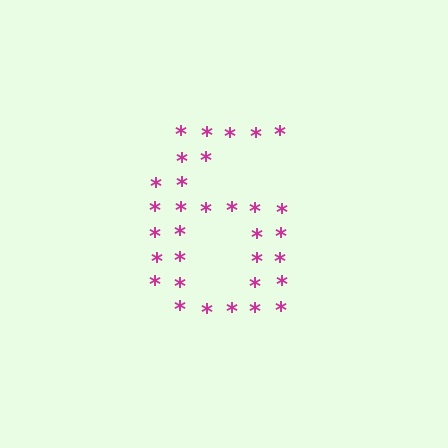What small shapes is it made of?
It is made of small asterisks.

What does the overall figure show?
The overall figure shows the digit 6.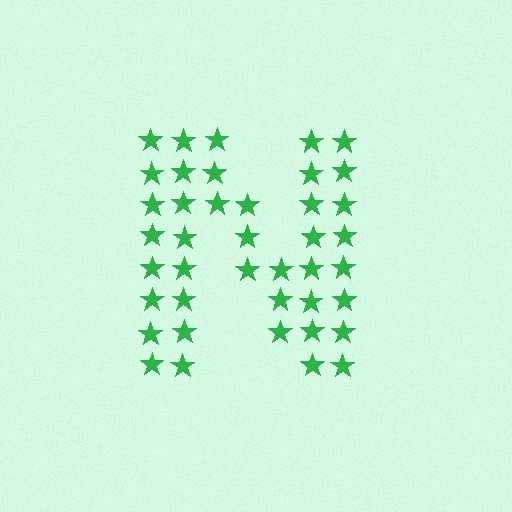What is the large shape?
The large shape is the letter N.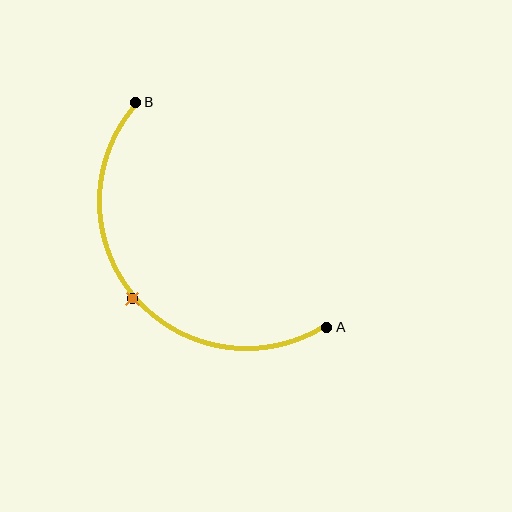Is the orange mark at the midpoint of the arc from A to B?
Yes. The orange mark lies on the arc at equal arc-length from both A and B — it is the arc midpoint.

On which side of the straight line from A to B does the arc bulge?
The arc bulges below and to the left of the straight line connecting A and B.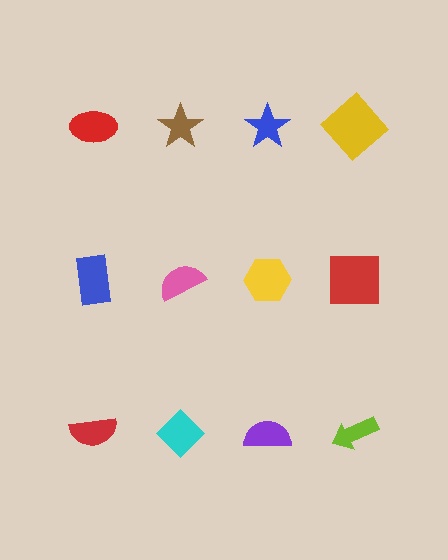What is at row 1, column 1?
A red ellipse.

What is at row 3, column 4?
A lime arrow.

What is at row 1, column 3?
A blue star.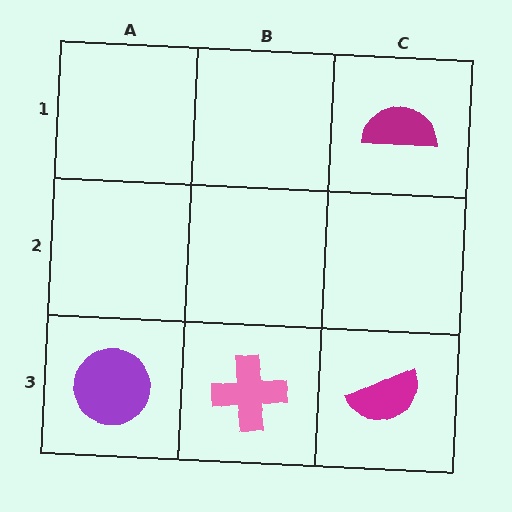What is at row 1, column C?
A magenta semicircle.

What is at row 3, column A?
A purple circle.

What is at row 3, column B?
A pink cross.